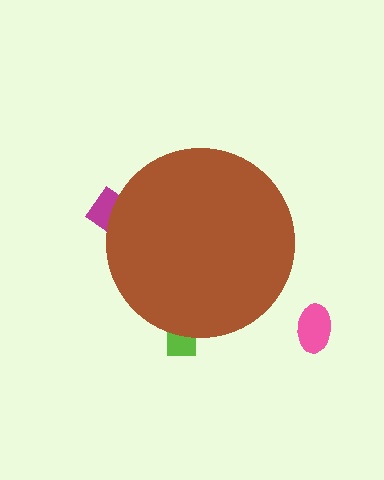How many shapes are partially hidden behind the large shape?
2 shapes are partially hidden.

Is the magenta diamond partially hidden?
Yes, the magenta diamond is partially hidden behind the brown circle.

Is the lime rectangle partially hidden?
Yes, the lime rectangle is partially hidden behind the brown circle.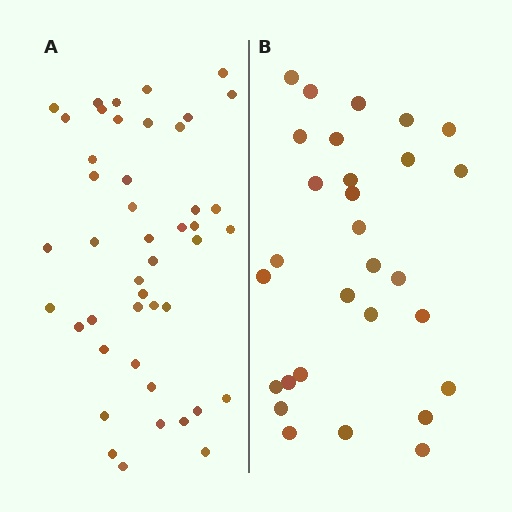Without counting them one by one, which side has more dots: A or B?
Region A (the left region) has more dots.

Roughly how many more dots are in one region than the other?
Region A has approximately 15 more dots than region B.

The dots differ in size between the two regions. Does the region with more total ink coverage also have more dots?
No. Region B has more total ink coverage because its dots are larger, but region A actually contains more individual dots. Total area can be misleading — the number of items is what matters here.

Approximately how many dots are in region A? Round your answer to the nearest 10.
About 40 dots. (The exact count is 45, which rounds to 40.)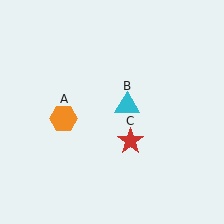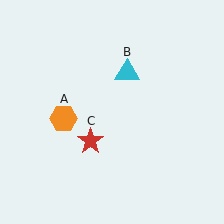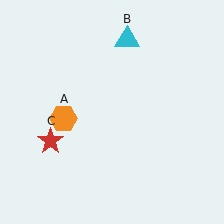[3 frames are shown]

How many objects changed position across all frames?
2 objects changed position: cyan triangle (object B), red star (object C).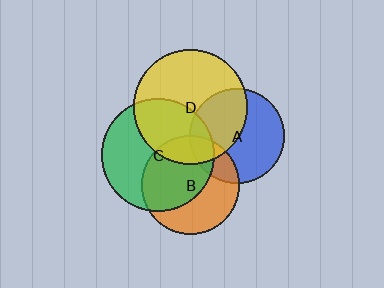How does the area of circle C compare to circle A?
Approximately 1.4 times.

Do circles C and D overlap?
Yes.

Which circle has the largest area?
Circle D (yellow).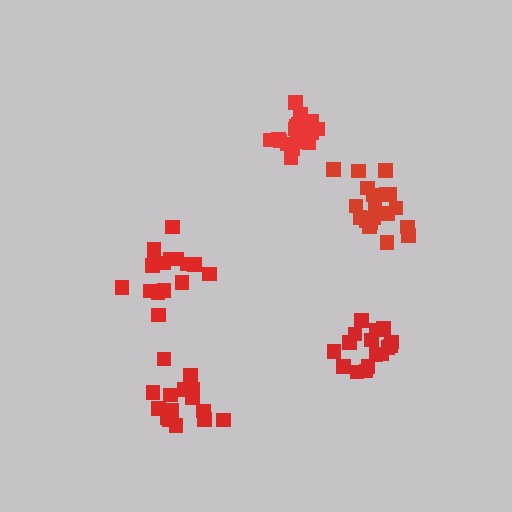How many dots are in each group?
Group 1: 15 dots, Group 2: 16 dots, Group 3: 16 dots, Group 4: 17 dots, Group 5: 19 dots (83 total).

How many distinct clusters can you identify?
There are 5 distinct clusters.